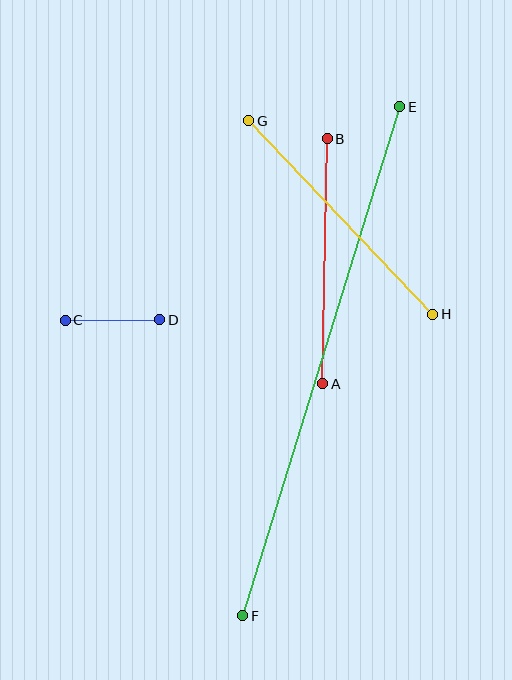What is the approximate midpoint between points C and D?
The midpoint is at approximately (112, 320) pixels.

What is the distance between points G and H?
The distance is approximately 267 pixels.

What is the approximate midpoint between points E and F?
The midpoint is at approximately (321, 361) pixels.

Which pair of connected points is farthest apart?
Points E and F are farthest apart.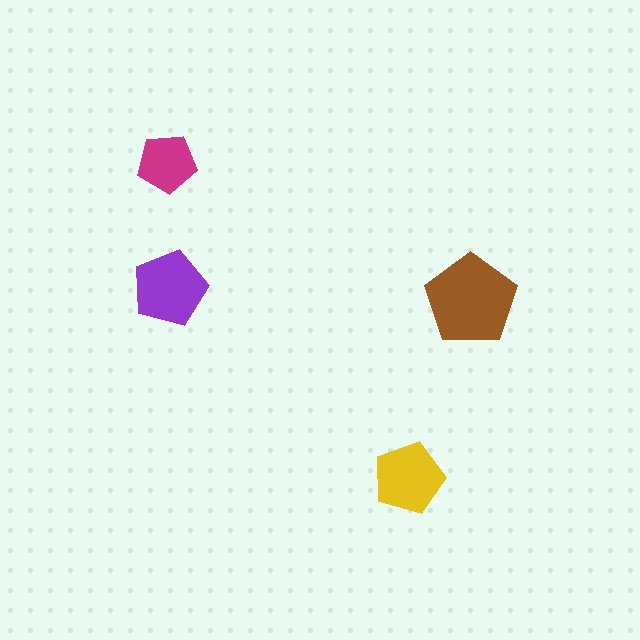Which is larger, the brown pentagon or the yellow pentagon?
The brown one.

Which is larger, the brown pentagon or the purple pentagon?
The brown one.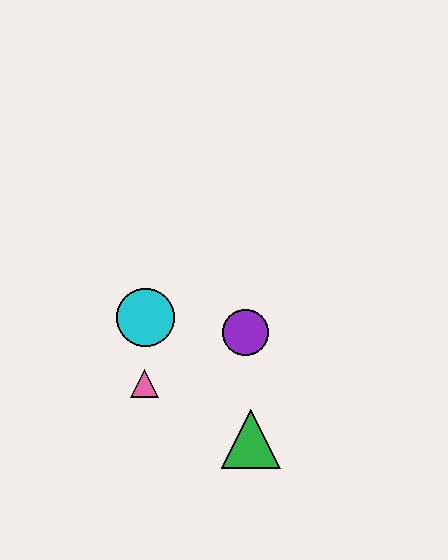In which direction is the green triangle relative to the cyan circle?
The green triangle is below the cyan circle.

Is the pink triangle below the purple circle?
Yes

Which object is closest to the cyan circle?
The pink triangle is closest to the cyan circle.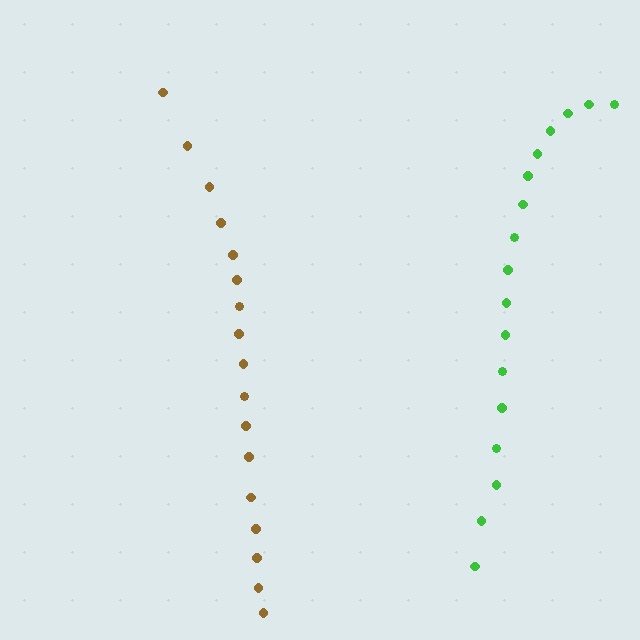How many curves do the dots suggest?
There are 2 distinct paths.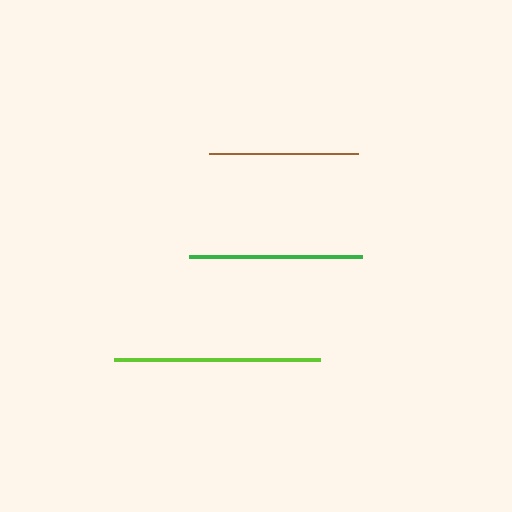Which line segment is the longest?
The lime line is the longest at approximately 206 pixels.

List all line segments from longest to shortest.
From longest to shortest: lime, green, brown.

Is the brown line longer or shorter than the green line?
The green line is longer than the brown line.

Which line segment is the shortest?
The brown line is the shortest at approximately 149 pixels.